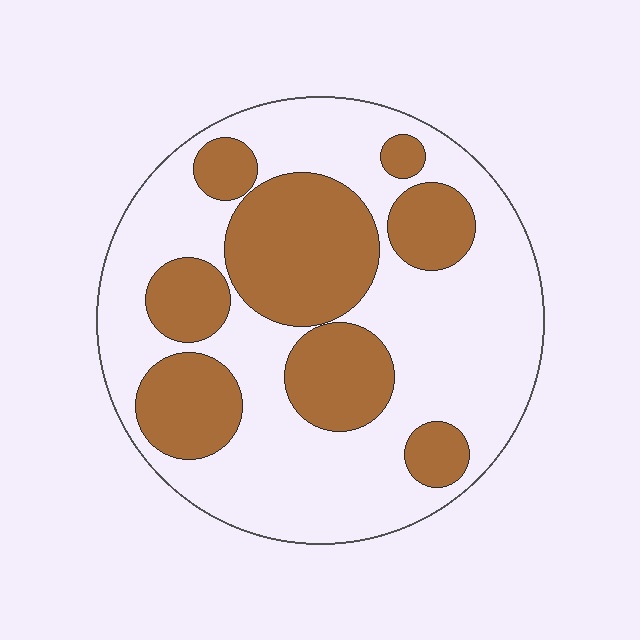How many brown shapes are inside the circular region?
8.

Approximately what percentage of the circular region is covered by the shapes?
Approximately 35%.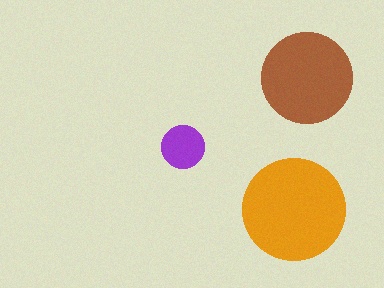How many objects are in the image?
There are 3 objects in the image.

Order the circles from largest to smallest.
the orange one, the brown one, the purple one.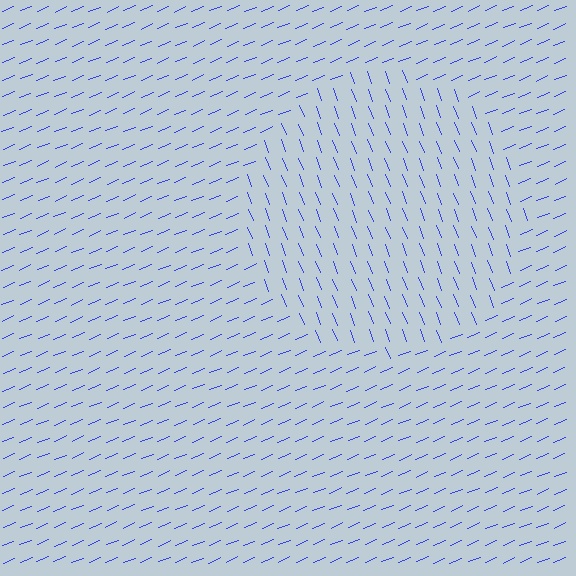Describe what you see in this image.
The image is filled with small blue line segments. A circle region in the image has lines oriented differently from the surrounding lines, creating a visible texture boundary.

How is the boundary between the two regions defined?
The boundary is defined purely by a change in line orientation (approximately 88 degrees difference). All lines are the same color and thickness.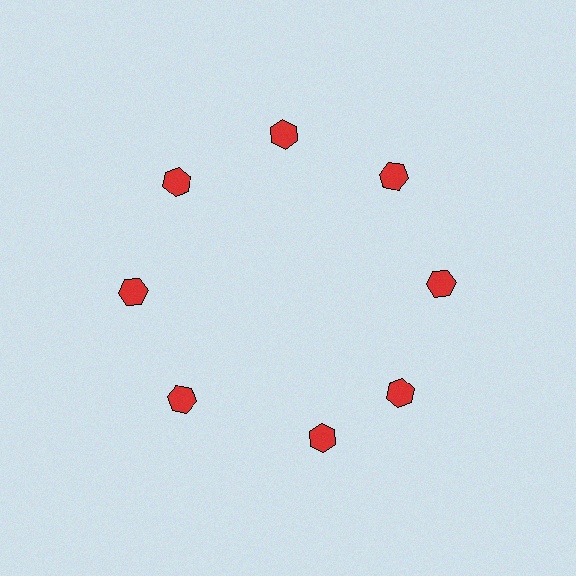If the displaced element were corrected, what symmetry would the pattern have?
It would have 8-fold rotational symmetry — the pattern would map onto itself every 45 degrees.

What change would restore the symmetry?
The symmetry would be restored by rotating it back into even spacing with its neighbors so that all 8 hexagons sit at equal angles and equal distance from the center.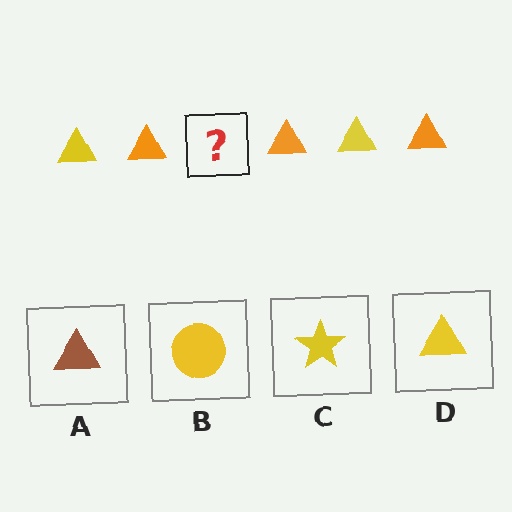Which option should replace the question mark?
Option D.